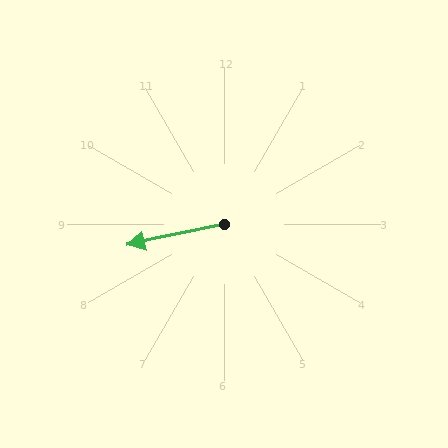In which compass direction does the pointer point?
West.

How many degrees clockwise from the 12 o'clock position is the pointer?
Approximately 258 degrees.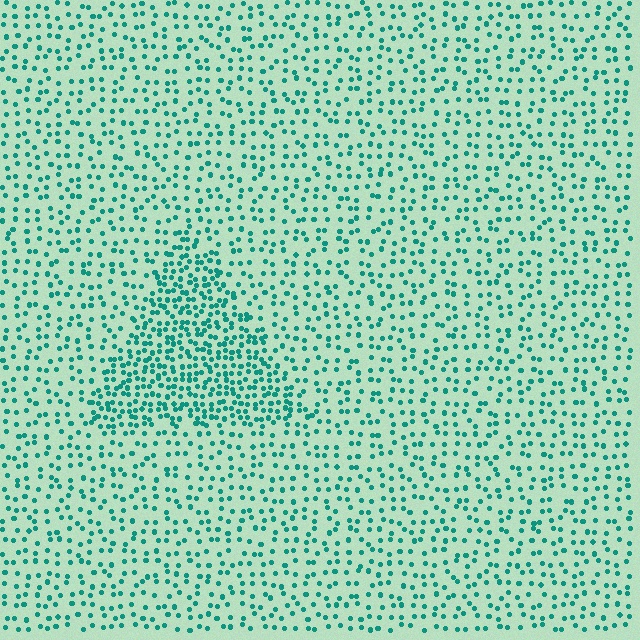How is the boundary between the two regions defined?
The boundary is defined by a change in element density (approximately 2.1x ratio). All elements are the same color, size, and shape.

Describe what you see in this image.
The image contains small teal elements arranged at two different densities. A triangle-shaped region is visible where the elements are more densely packed than the surrounding area.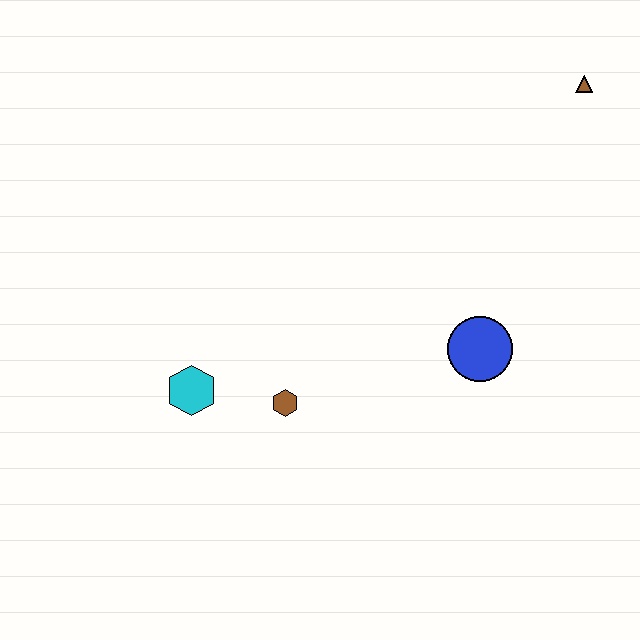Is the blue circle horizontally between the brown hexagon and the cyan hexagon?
No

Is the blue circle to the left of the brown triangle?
Yes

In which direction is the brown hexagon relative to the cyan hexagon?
The brown hexagon is to the right of the cyan hexagon.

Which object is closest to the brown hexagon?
The cyan hexagon is closest to the brown hexagon.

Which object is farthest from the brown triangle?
The cyan hexagon is farthest from the brown triangle.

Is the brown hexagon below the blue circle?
Yes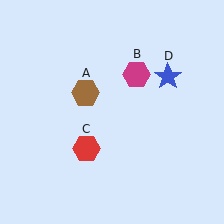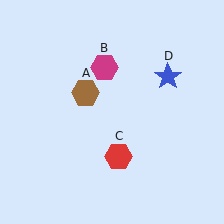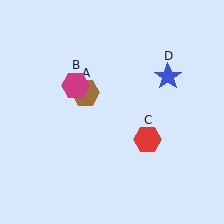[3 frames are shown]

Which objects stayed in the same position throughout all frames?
Brown hexagon (object A) and blue star (object D) remained stationary.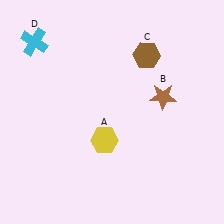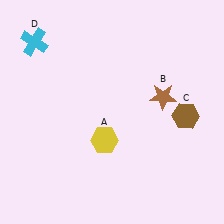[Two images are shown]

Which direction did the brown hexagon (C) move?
The brown hexagon (C) moved down.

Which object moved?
The brown hexagon (C) moved down.